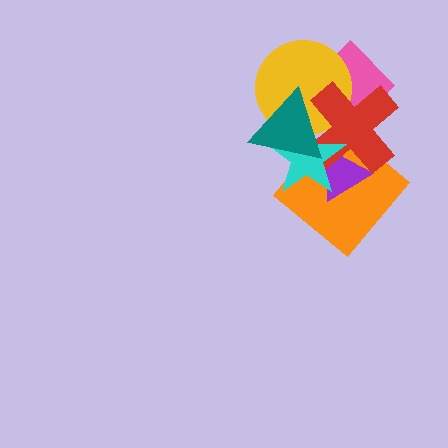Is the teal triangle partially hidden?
No, no other shape covers it.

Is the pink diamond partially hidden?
Yes, it is partially covered by another shape.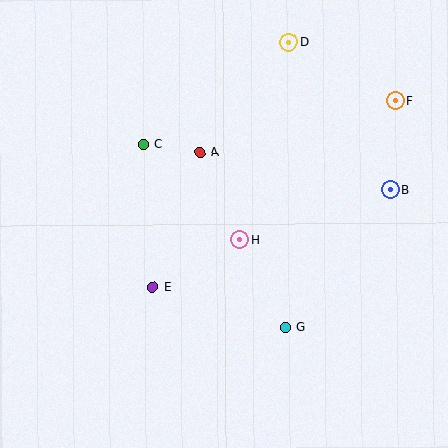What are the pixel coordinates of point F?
Point F is at (396, 101).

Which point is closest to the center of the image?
Point H at (240, 240) is closest to the center.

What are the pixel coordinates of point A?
Point A is at (200, 153).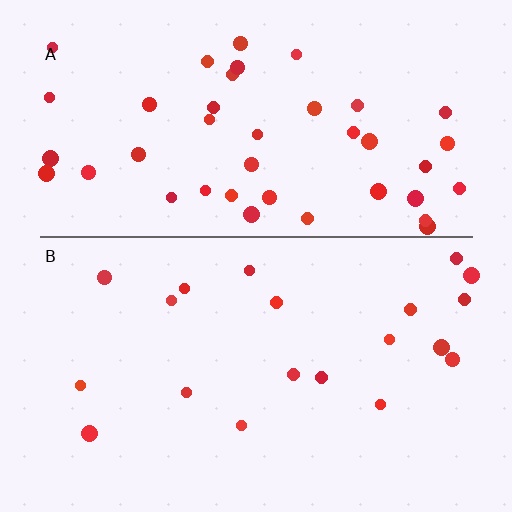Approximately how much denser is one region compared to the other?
Approximately 2.1× — region A over region B.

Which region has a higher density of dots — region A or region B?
A (the top).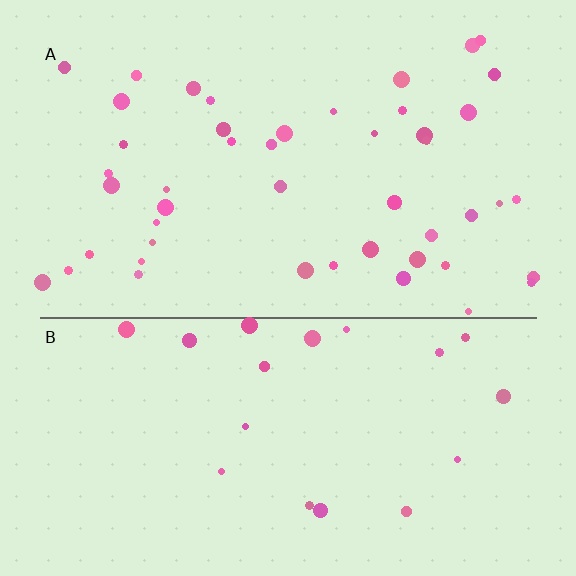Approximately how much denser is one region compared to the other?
Approximately 2.4× — region A over region B.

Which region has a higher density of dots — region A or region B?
A (the top).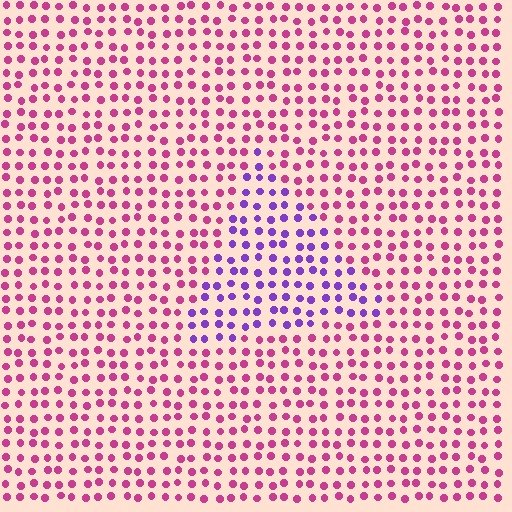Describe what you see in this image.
The image is filled with small magenta elements in a uniform arrangement. A triangle-shaped region is visible where the elements are tinted to a slightly different hue, forming a subtle color boundary.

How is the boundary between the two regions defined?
The boundary is defined purely by a slight shift in hue (about 54 degrees). Spacing, size, and orientation are identical on both sides.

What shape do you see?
I see a triangle.